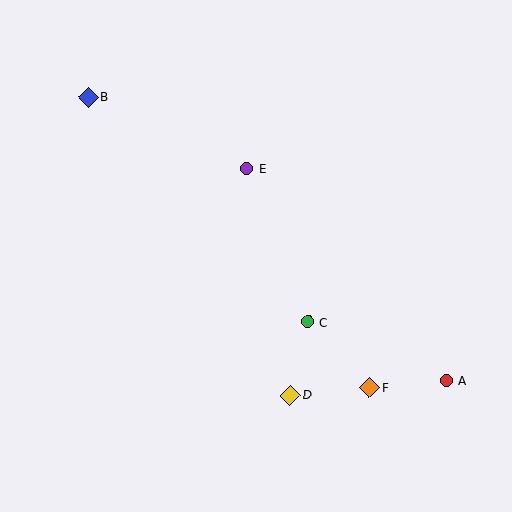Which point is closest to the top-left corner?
Point B is closest to the top-left corner.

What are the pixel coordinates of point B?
Point B is at (88, 97).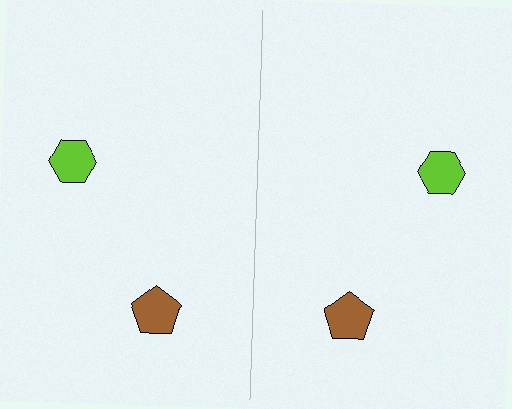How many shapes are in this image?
There are 4 shapes in this image.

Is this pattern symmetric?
Yes, this pattern has bilateral (reflection) symmetry.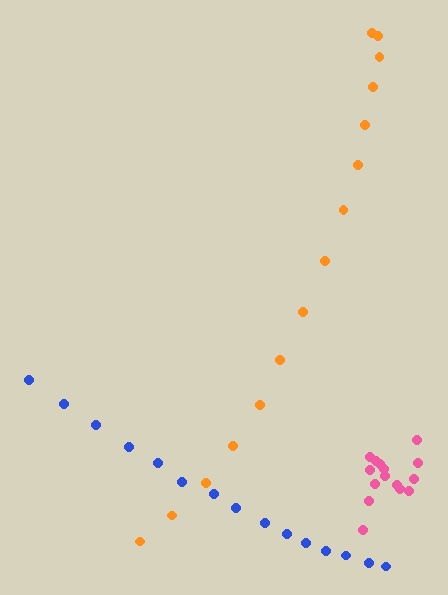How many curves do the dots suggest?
There are 3 distinct paths.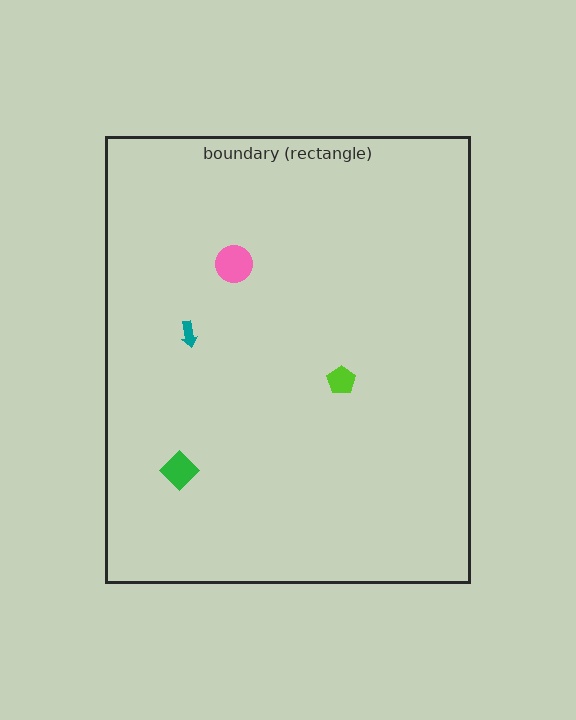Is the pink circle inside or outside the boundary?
Inside.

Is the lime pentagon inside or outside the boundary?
Inside.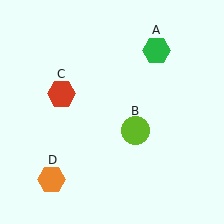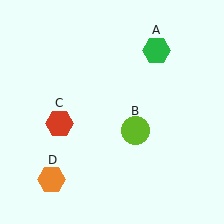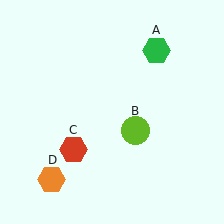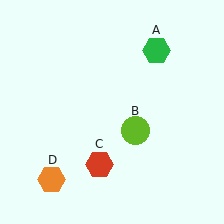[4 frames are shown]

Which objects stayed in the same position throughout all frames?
Green hexagon (object A) and lime circle (object B) and orange hexagon (object D) remained stationary.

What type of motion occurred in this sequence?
The red hexagon (object C) rotated counterclockwise around the center of the scene.